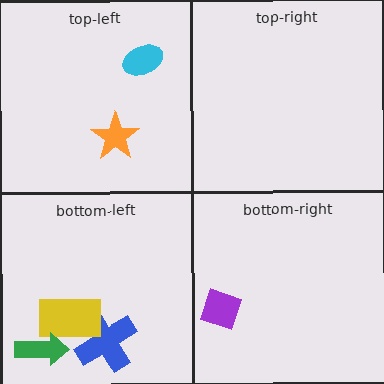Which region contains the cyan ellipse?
The top-left region.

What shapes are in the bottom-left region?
The blue cross, the yellow rectangle, the green arrow.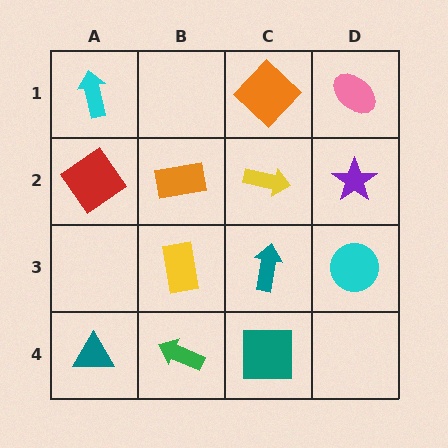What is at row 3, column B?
A yellow rectangle.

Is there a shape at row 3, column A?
No, that cell is empty.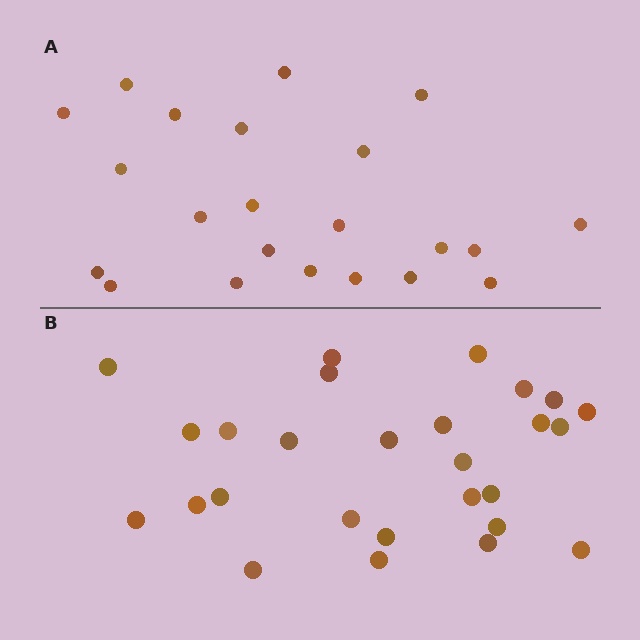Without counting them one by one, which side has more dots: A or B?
Region B (the bottom region) has more dots.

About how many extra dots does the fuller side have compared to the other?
Region B has about 5 more dots than region A.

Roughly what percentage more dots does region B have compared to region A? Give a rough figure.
About 25% more.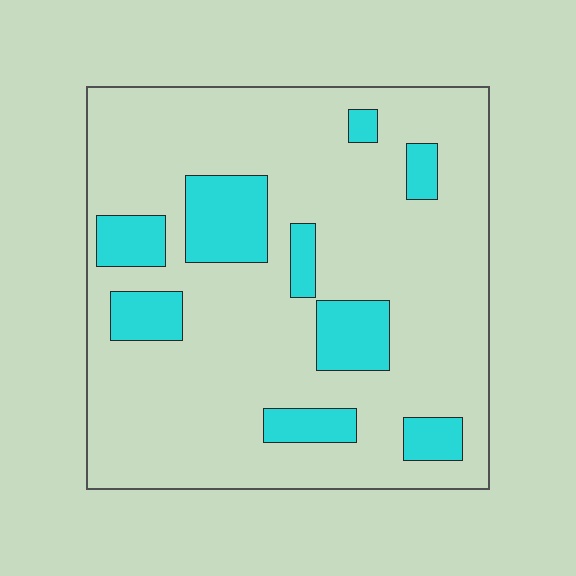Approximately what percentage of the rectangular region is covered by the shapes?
Approximately 20%.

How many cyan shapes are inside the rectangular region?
9.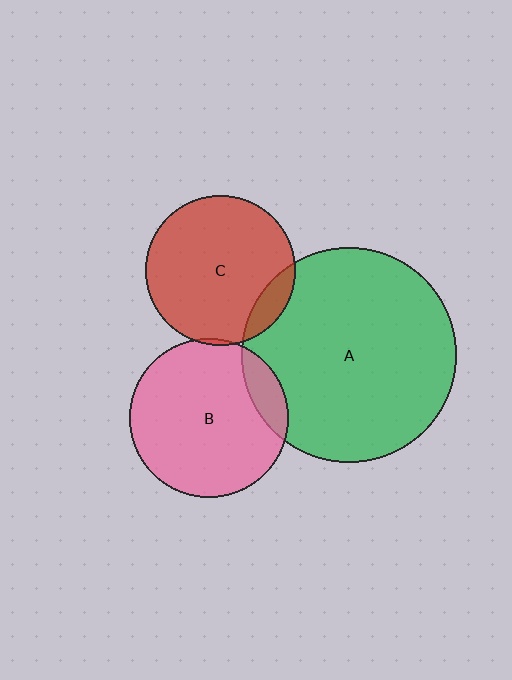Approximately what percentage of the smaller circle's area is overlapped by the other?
Approximately 10%.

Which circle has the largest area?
Circle A (green).